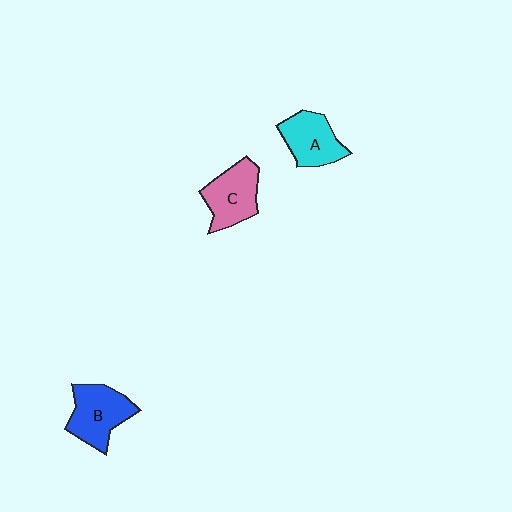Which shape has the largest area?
Shape B (blue).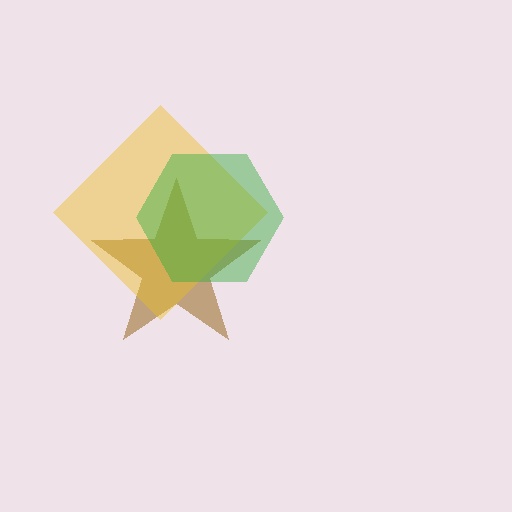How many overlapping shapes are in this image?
There are 3 overlapping shapes in the image.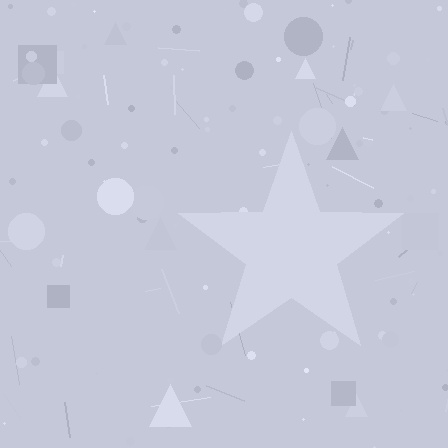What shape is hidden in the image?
A star is hidden in the image.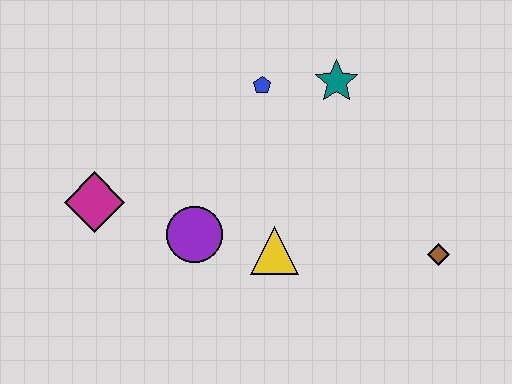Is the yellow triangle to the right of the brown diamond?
No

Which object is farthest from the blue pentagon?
The brown diamond is farthest from the blue pentagon.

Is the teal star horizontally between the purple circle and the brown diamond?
Yes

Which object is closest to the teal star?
The blue pentagon is closest to the teal star.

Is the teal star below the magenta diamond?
No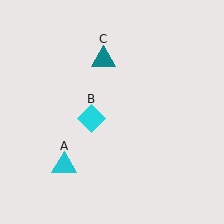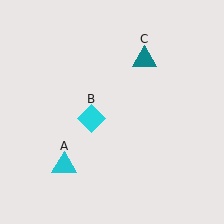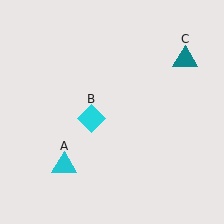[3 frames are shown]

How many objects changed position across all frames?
1 object changed position: teal triangle (object C).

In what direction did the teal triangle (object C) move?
The teal triangle (object C) moved right.